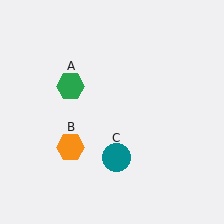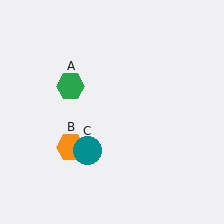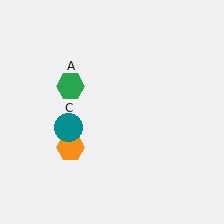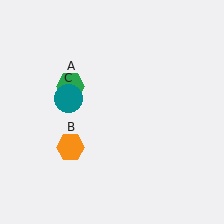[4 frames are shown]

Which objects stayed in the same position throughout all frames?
Green hexagon (object A) and orange hexagon (object B) remained stationary.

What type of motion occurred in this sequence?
The teal circle (object C) rotated clockwise around the center of the scene.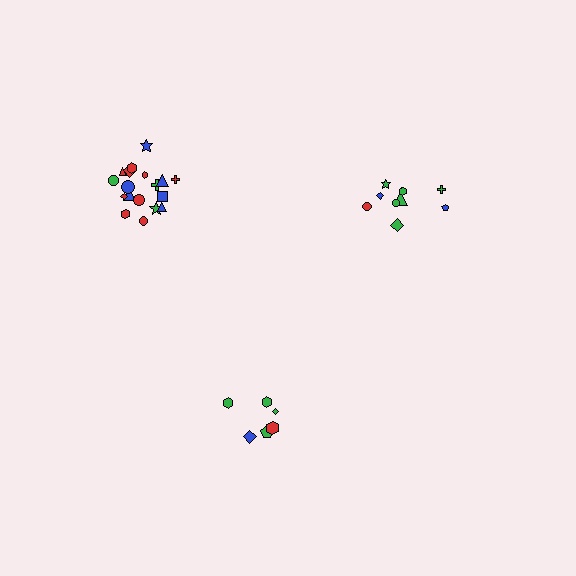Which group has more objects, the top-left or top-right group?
The top-left group.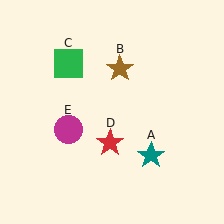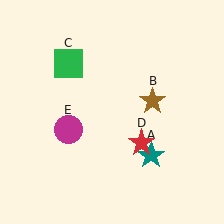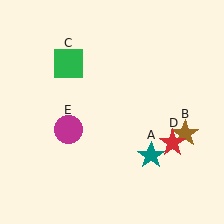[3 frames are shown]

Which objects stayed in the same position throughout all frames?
Teal star (object A) and green square (object C) and magenta circle (object E) remained stationary.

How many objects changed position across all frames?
2 objects changed position: brown star (object B), red star (object D).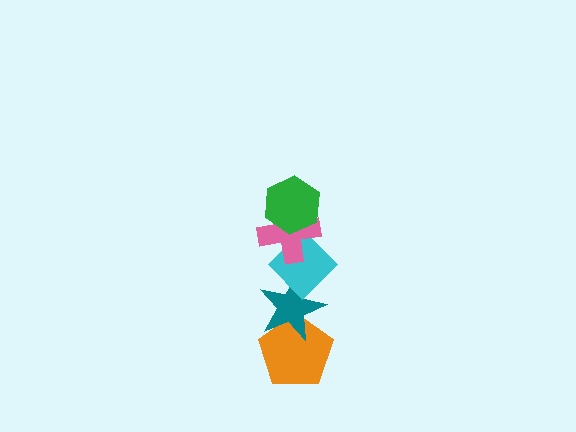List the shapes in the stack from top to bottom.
From top to bottom: the green hexagon, the pink cross, the cyan diamond, the teal star, the orange pentagon.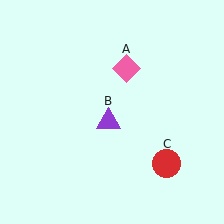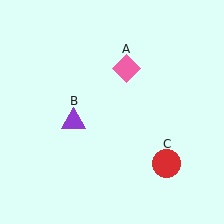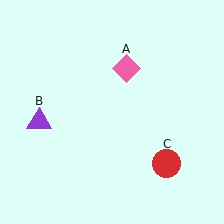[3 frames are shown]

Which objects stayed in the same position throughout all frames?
Pink diamond (object A) and red circle (object C) remained stationary.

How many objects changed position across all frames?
1 object changed position: purple triangle (object B).